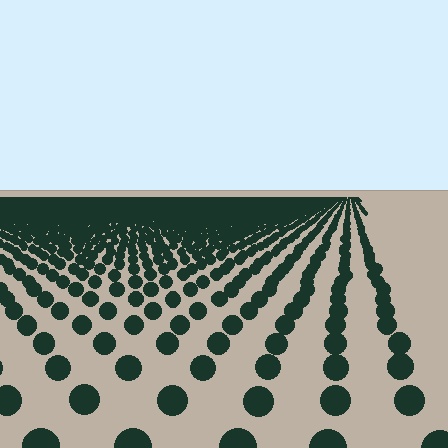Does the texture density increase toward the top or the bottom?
Density increases toward the top.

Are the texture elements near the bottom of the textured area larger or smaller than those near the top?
Larger. Near the bottom, elements are closer to the viewer and appear at a bigger on-screen size.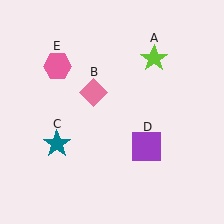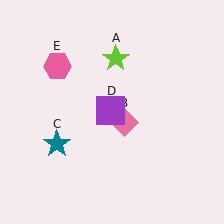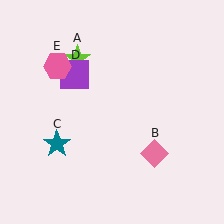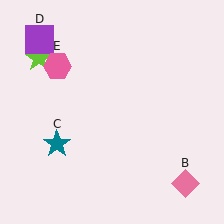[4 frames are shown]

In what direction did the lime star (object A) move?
The lime star (object A) moved left.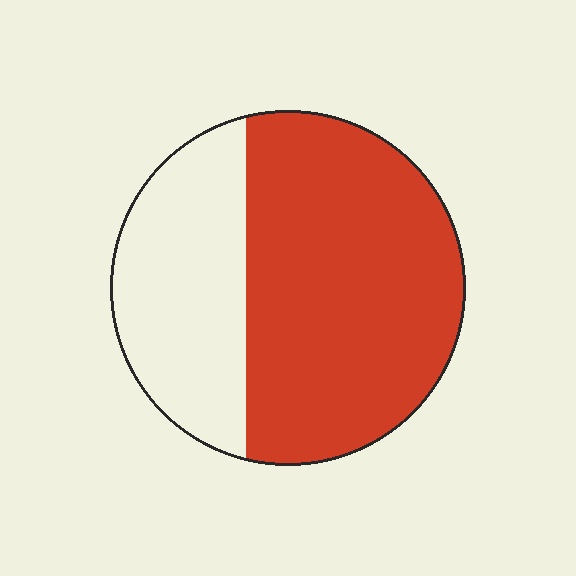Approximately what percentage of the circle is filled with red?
Approximately 65%.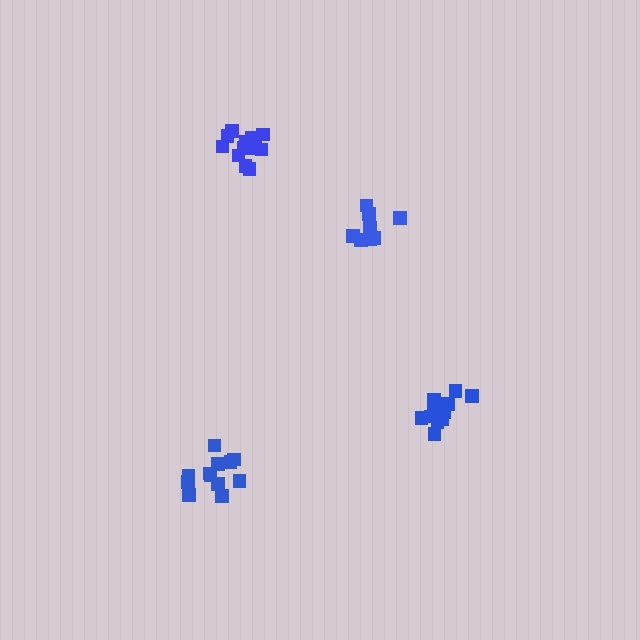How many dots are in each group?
Group 1: 13 dots, Group 2: 9 dots, Group 3: 13 dots, Group 4: 14 dots (49 total).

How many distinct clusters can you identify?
There are 4 distinct clusters.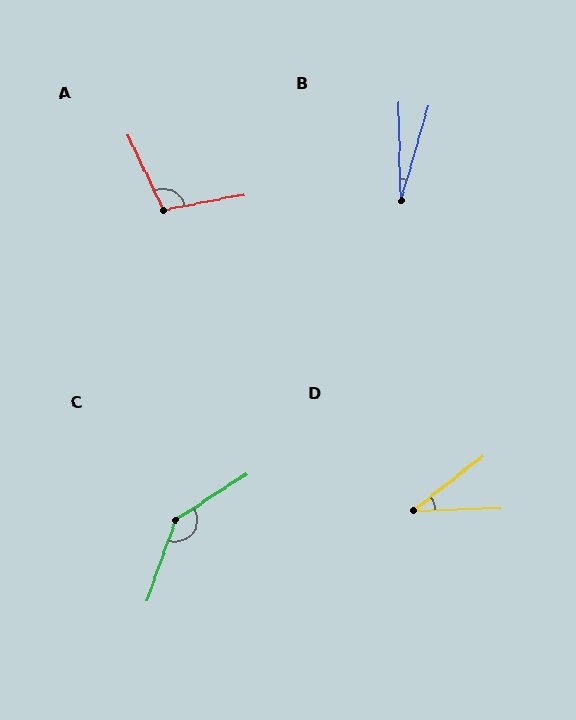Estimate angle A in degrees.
Approximately 104 degrees.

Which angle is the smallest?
B, at approximately 18 degrees.